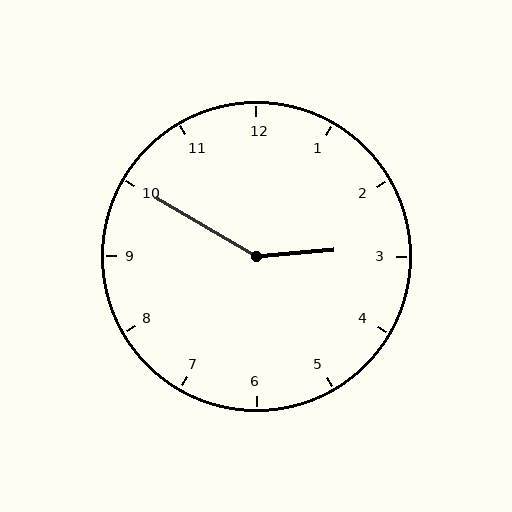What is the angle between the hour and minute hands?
Approximately 145 degrees.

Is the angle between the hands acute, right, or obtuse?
It is obtuse.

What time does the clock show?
2:50.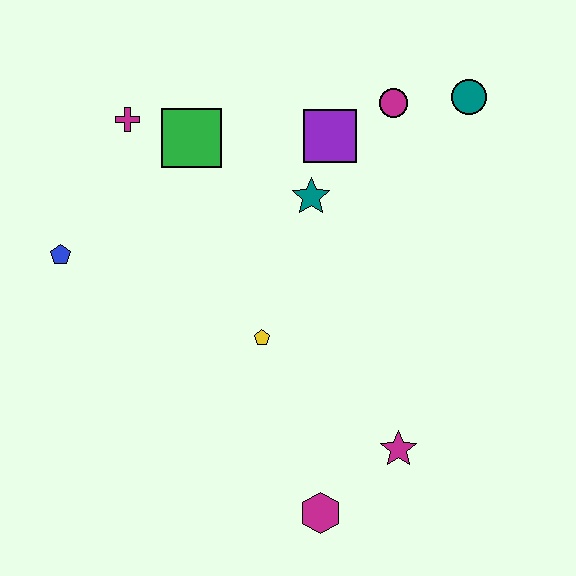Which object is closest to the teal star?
The purple square is closest to the teal star.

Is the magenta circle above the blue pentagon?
Yes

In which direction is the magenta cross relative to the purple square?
The magenta cross is to the left of the purple square.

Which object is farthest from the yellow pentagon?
The teal circle is farthest from the yellow pentagon.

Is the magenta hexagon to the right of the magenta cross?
Yes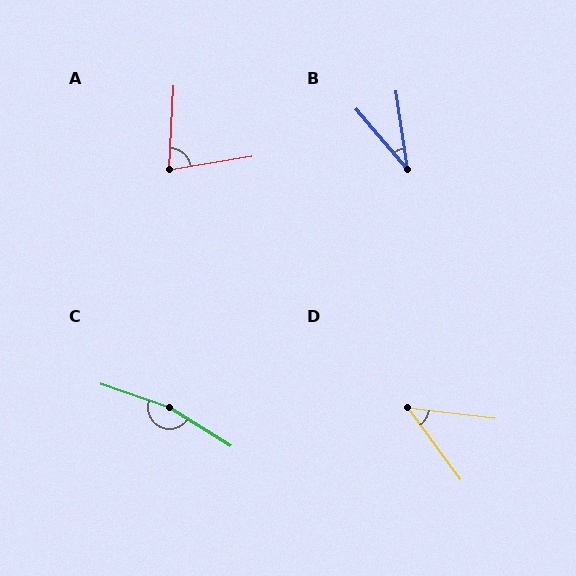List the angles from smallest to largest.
B (32°), D (47°), A (78°), C (167°).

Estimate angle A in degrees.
Approximately 78 degrees.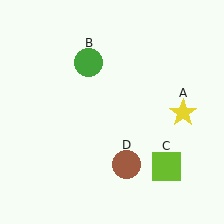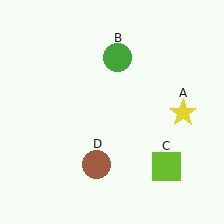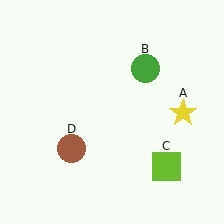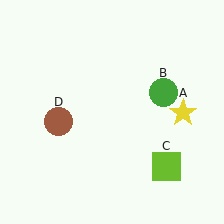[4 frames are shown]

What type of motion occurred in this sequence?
The green circle (object B), brown circle (object D) rotated clockwise around the center of the scene.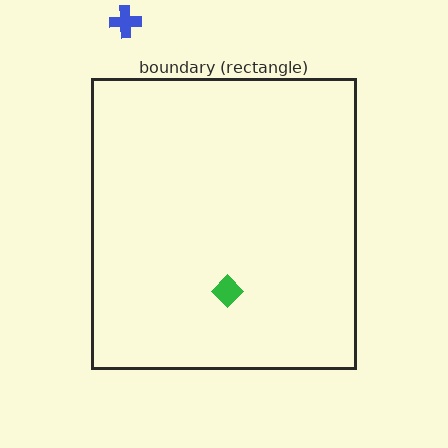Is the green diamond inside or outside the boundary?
Inside.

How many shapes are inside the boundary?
1 inside, 1 outside.